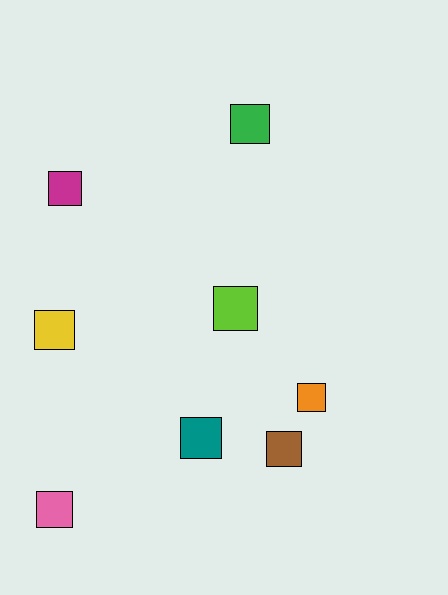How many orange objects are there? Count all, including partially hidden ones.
There is 1 orange object.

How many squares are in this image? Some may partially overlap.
There are 8 squares.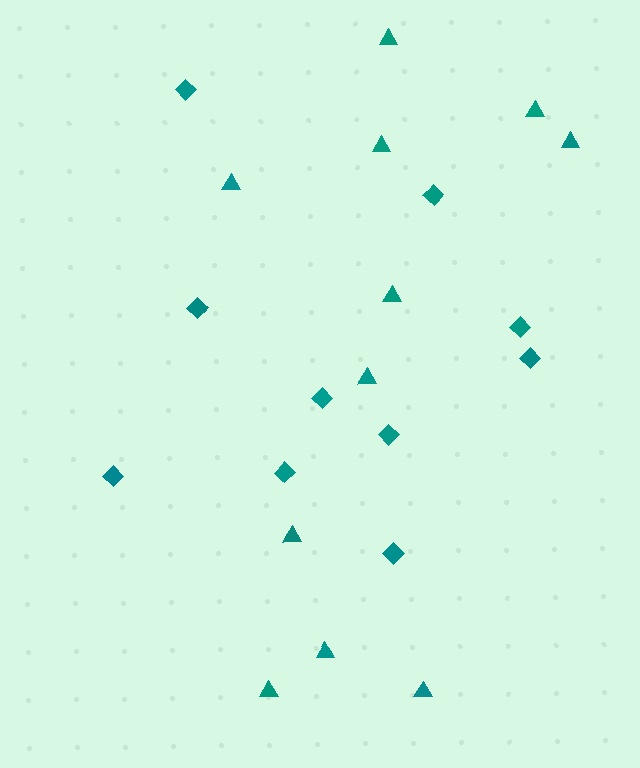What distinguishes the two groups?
There are 2 groups: one group of triangles (11) and one group of diamonds (10).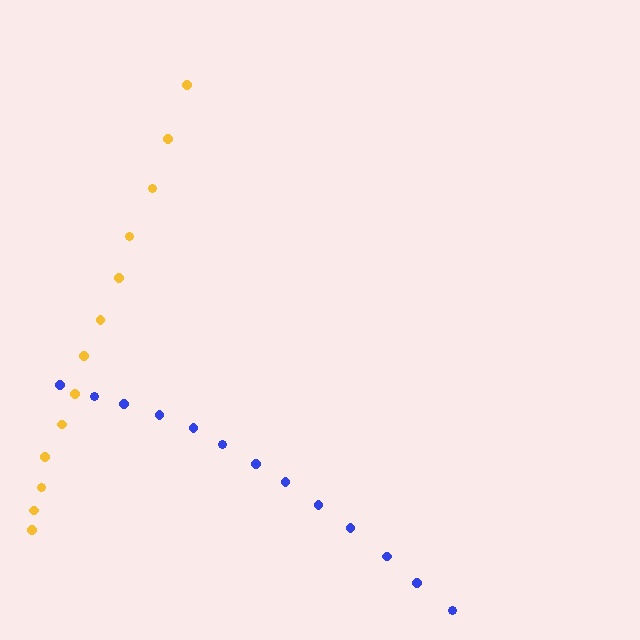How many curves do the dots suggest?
There are 2 distinct paths.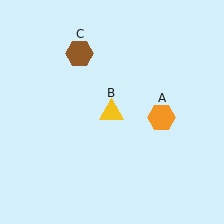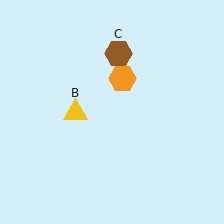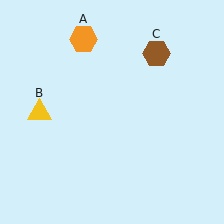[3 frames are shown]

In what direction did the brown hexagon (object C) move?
The brown hexagon (object C) moved right.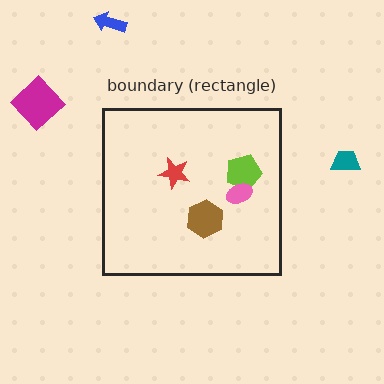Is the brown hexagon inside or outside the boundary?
Inside.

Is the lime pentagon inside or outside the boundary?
Inside.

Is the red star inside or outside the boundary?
Inside.